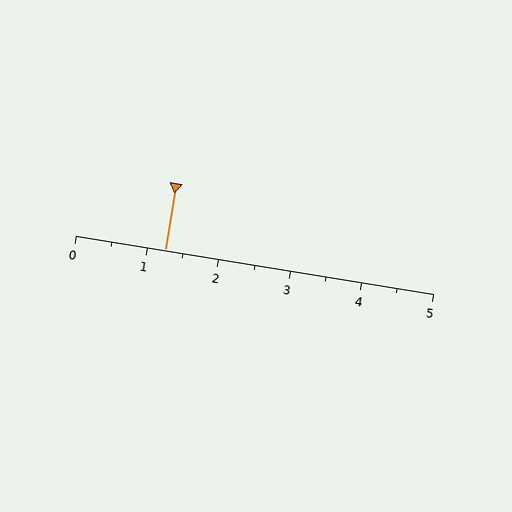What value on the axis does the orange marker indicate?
The marker indicates approximately 1.2.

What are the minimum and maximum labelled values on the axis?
The axis runs from 0 to 5.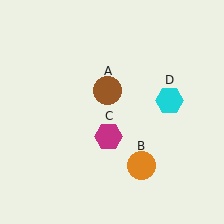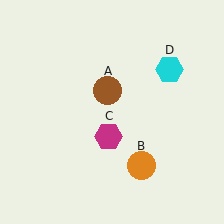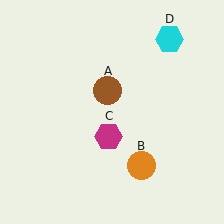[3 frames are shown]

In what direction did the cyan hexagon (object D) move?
The cyan hexagon (object D) moved up.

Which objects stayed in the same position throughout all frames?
Brown circle (object A) and orange circle (object B) and magenta hexagon (object C) remained stationary.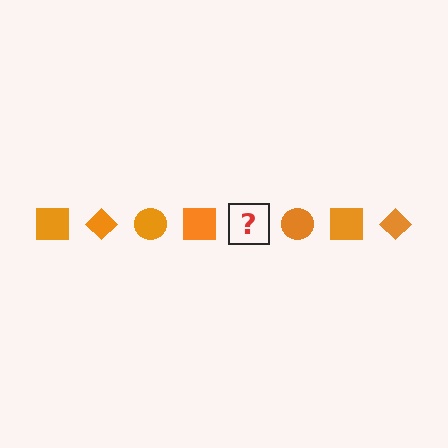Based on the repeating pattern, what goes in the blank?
The blank should be an orange diamond.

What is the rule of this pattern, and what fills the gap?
The rule is that the pattern cycles through square, diamond, circle shapes in orange. The gap should be filled with an orange diamond.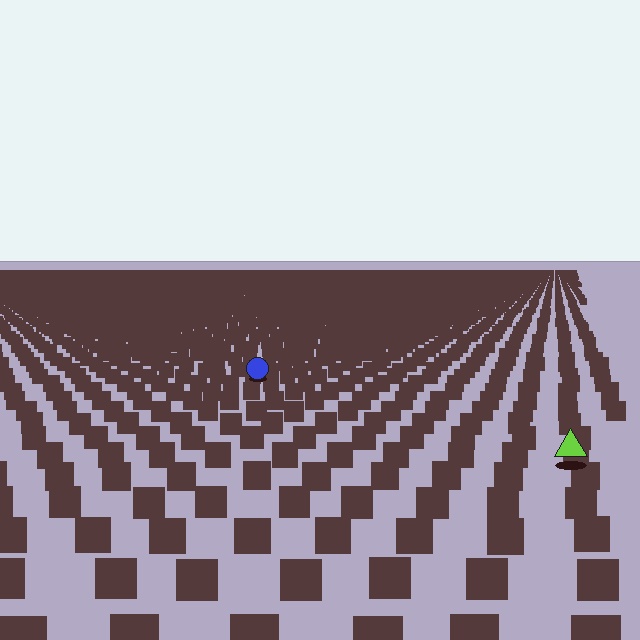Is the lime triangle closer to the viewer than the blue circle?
Yes. The lime triangle is closer — you can tell from the texture gradient: the ground texture is coarser near it.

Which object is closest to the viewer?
The lime triangle is closest. The texture marks near it are larger and more spread out.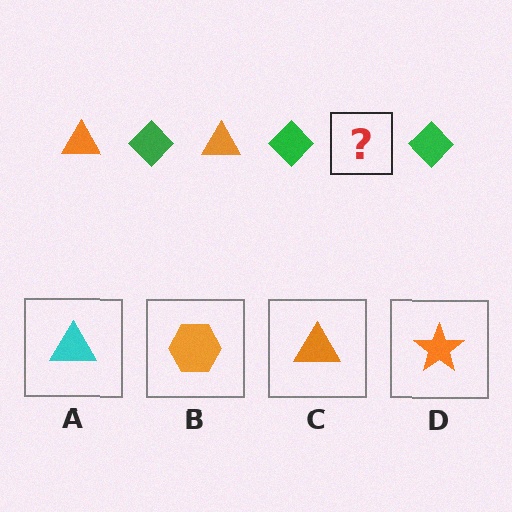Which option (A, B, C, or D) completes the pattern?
C.